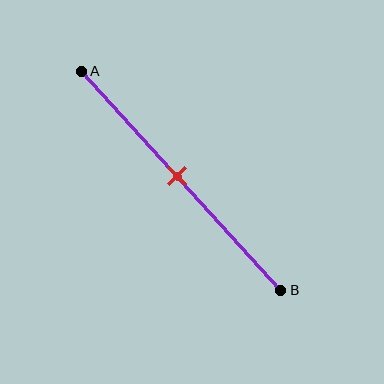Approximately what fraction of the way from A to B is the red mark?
The red mark is approximately 50% of the way from A to B.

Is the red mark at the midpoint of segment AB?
Yes, the mark is approximately at the midpoint.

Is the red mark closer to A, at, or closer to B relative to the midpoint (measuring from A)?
The red mark is approximately at the midpoint of segment AB.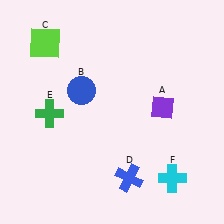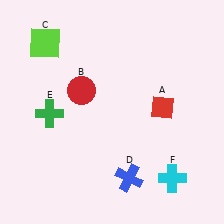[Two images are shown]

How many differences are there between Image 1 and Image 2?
There are 2 differences between the two images.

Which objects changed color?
A changed from purple to red. B changed from blue to red.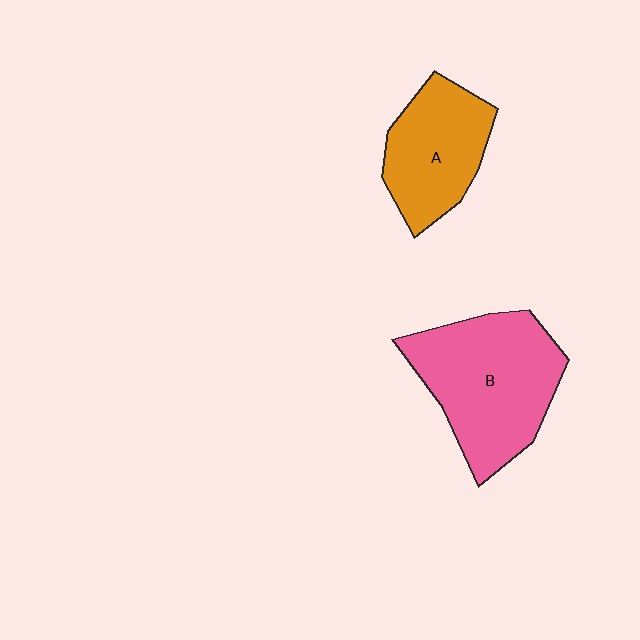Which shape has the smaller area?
Shape A (orange).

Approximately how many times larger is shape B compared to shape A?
Approximately 1.5 times.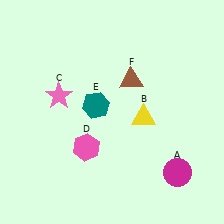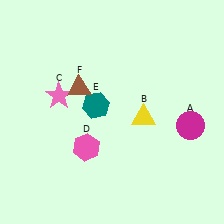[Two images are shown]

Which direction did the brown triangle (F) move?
The brown triangle (F) moved left.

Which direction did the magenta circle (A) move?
The magenta circle (A) moved up.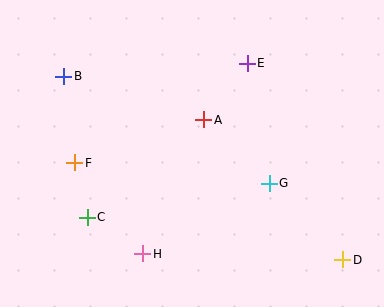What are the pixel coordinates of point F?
Point F is at (75, 163).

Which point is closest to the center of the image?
Point A at (204, 120) is closest to the center.